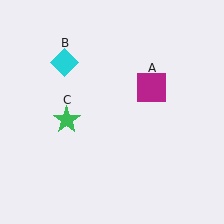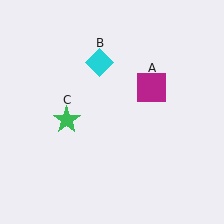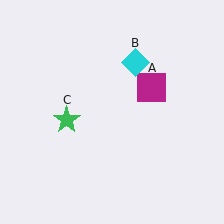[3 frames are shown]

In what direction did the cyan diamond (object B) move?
The cyan diamond (object B) moved right.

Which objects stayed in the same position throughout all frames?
Magenta square (object A) and green star (object C) remained stationary.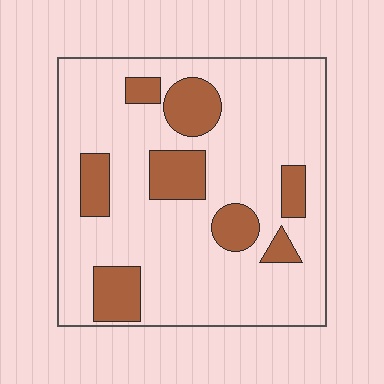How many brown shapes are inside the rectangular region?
8.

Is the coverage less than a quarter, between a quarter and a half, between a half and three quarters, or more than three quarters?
Less than a quarter.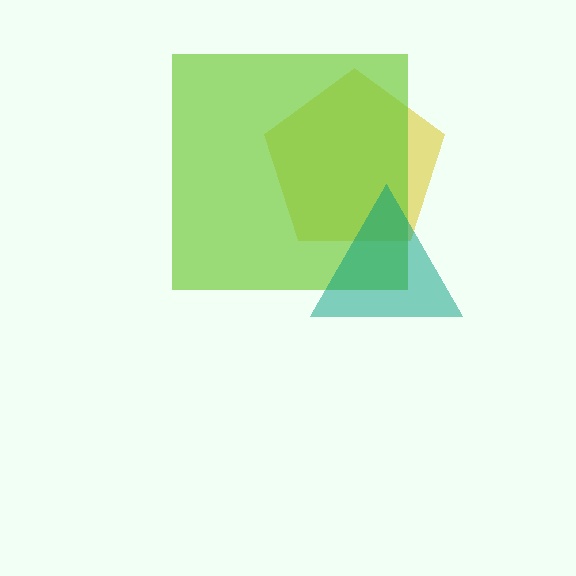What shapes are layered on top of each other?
The layered shapes are: a yellow pentagon, a lime square, a teal triangle.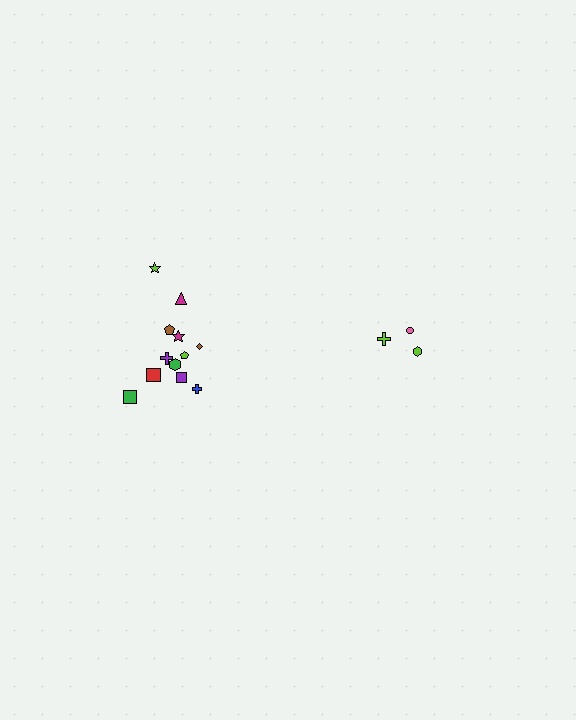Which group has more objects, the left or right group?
The left group.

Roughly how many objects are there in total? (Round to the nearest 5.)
Roughly 15 objects in total.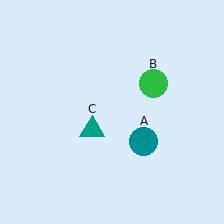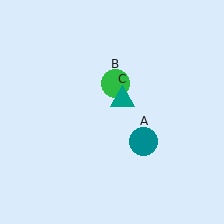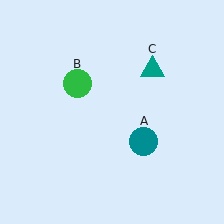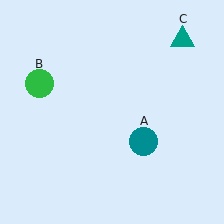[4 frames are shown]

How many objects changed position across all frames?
2 objects changed position: green circle (object B), teal triangle (object C).